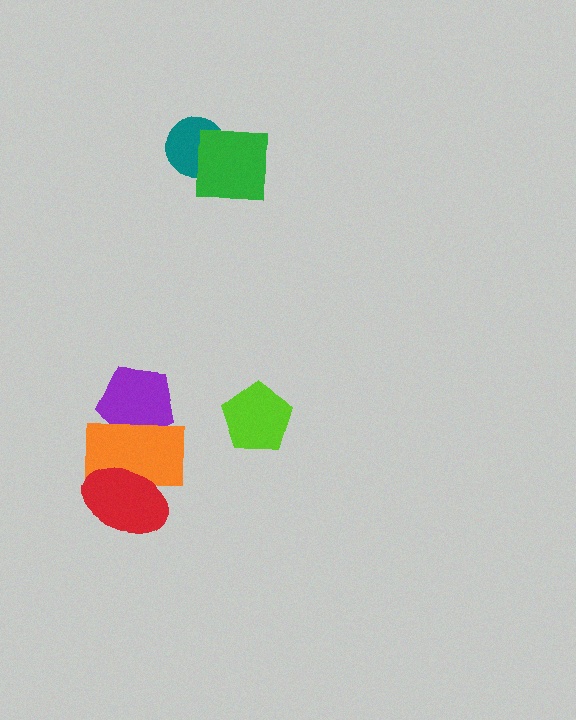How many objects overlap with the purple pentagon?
1 object overlaps with the purple pentagon.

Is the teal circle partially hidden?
Yes, it is partially covered by another shape.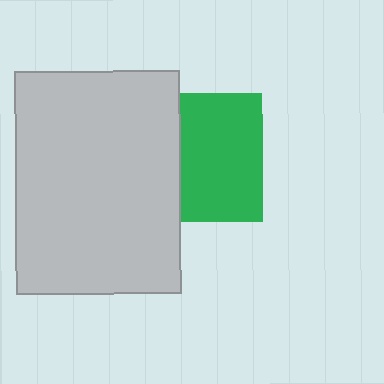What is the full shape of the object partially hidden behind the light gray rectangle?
The partially hidden object is a green square.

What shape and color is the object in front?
The object in front is a light gray rectangle.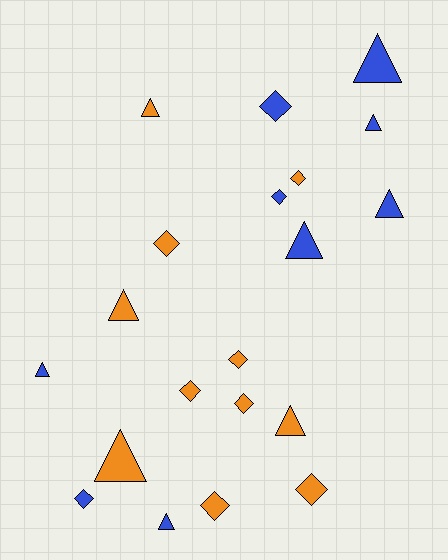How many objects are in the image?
There are 20 objects.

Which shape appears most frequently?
Triangle, with 10 objects.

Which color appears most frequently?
Orange, with 11 objects.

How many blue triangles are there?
There are 6 blue triangles.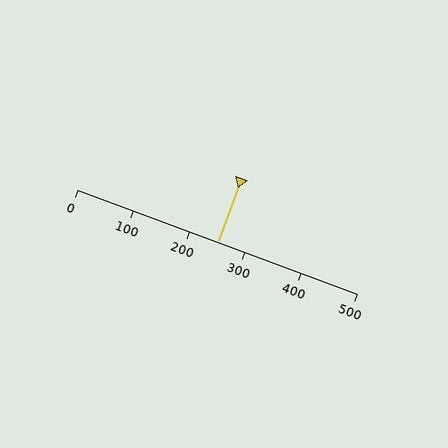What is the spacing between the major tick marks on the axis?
The major ticks are spaced 100 apart.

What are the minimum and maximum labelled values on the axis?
The axis runs from 0 to 500.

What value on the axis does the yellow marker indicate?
The marker indicates approximately 250.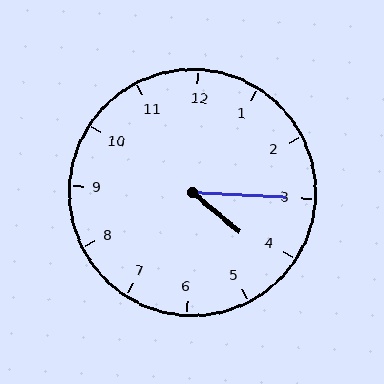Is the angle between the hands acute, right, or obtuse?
It is acute.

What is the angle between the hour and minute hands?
Approximately 38 degrees.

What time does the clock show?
4:15.